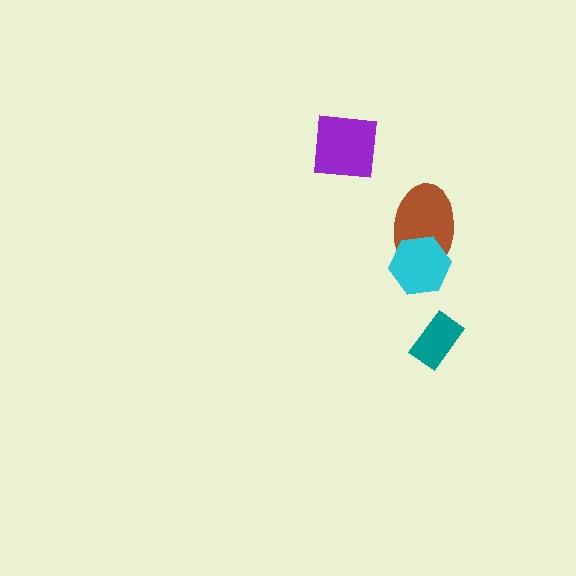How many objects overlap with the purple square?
0 objects overlap with the purple square.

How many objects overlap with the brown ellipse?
1 object overlaps with the brown ellipse.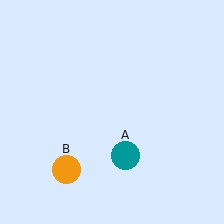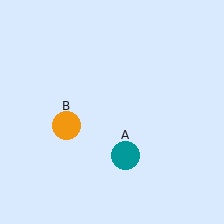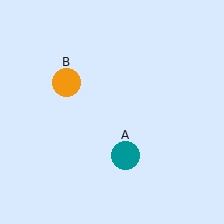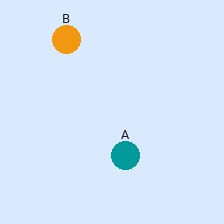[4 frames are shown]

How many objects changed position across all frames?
1 object changed position: orange circle (object B).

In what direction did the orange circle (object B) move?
The orange circle (object B) moved up.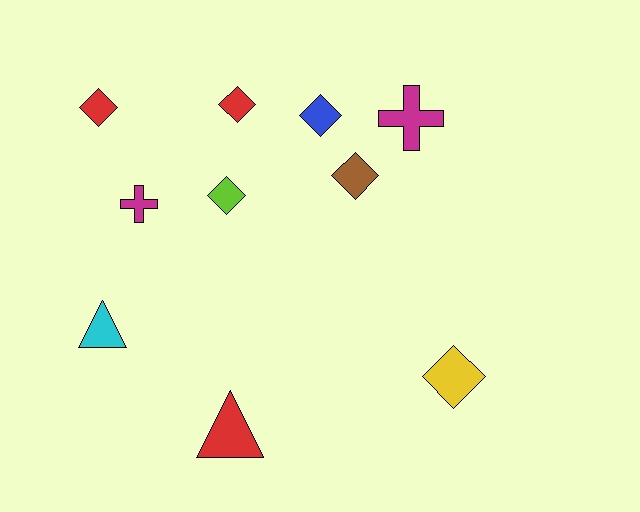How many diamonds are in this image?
There are 6 diamonds.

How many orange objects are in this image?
There are no orange objects.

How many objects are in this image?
There are 10 objects.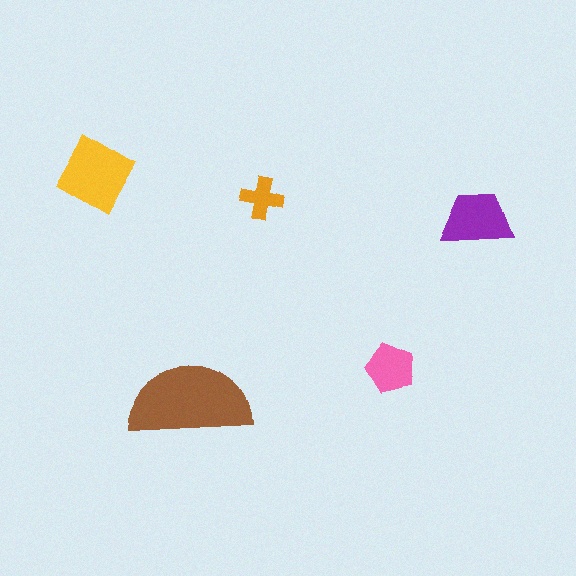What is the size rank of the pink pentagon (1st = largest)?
4th.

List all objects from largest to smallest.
The brown semicircle, the yellow diamond, the purple trapezoid, the pink pentagon, the orange cross.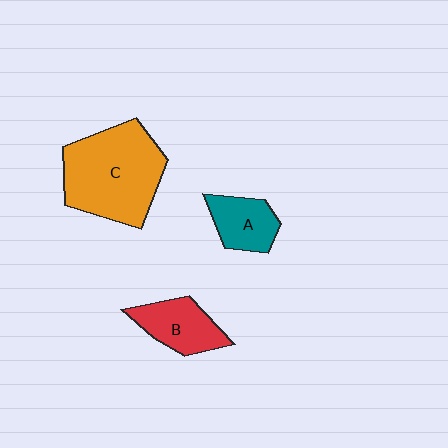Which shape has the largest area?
Shape C (orange).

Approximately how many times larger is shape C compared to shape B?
Approximately 2.2 times.